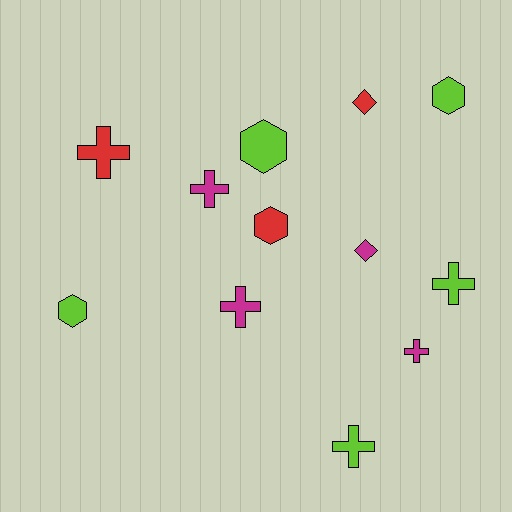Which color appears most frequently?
Lime, with 5 objects.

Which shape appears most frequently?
Cross, with 6 objects.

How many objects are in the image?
There are 12 objects.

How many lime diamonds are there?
There are no lime diamonds.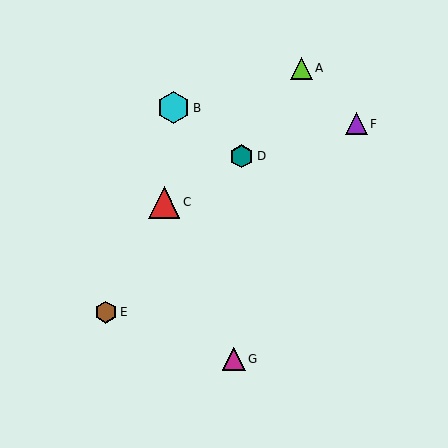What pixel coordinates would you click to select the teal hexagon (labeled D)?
Click at (242, 156) to select the teal hexagon D.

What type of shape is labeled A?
Shape A is a lime triangle.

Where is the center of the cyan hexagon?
The center of the cyan hexagon is at (174, 108).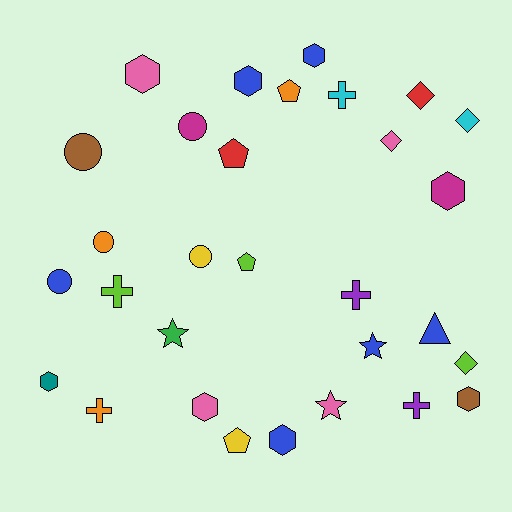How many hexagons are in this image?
There are 8 hexagons.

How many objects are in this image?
There are 30 objects.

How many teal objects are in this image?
There is 1 teal object.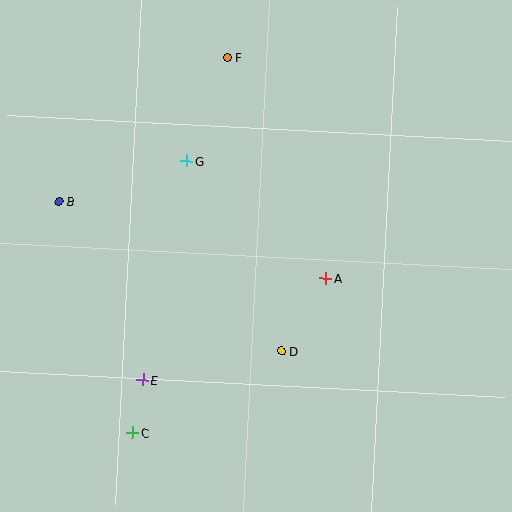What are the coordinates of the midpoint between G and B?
The midpoint between G and B is at (123, 181).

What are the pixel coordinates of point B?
Point B is at (59, 201).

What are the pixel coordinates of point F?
Point F is at (227, 57).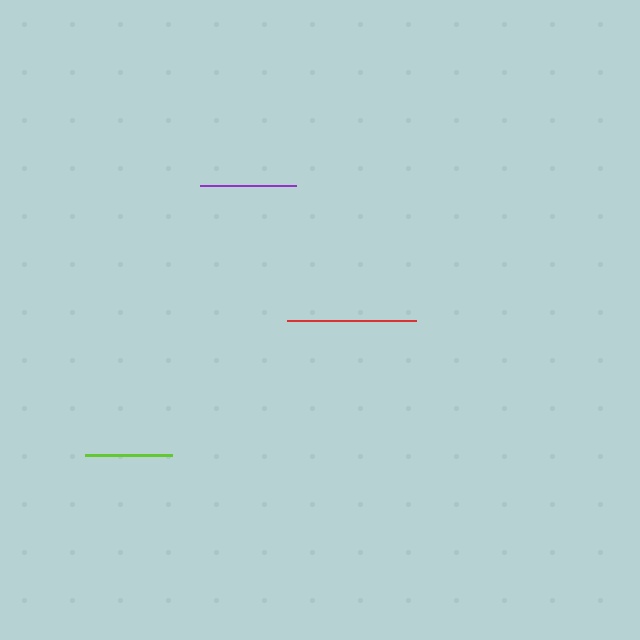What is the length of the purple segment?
The purple segment is approximately 96 pixels long.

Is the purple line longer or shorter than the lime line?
The purple line is longer than the lime line.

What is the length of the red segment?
The red segment is approximately 129 pixels long.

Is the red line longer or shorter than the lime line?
The red line is longer than the lime line.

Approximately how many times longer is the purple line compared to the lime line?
The purple line is approximately 1.1 times the length of the lime line.